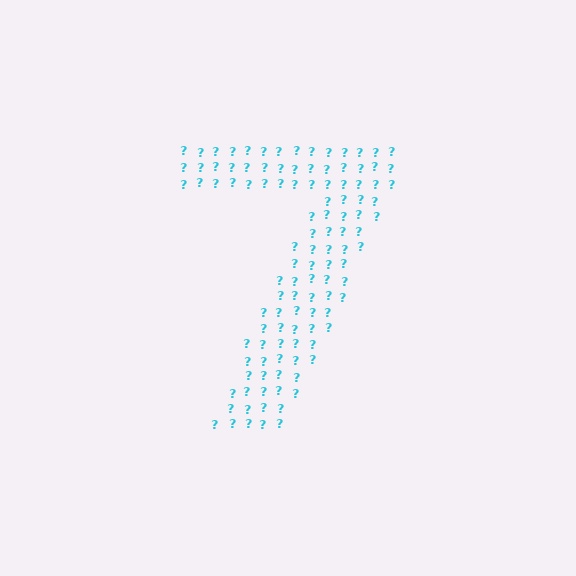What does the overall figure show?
The overall figure shows the digit 7.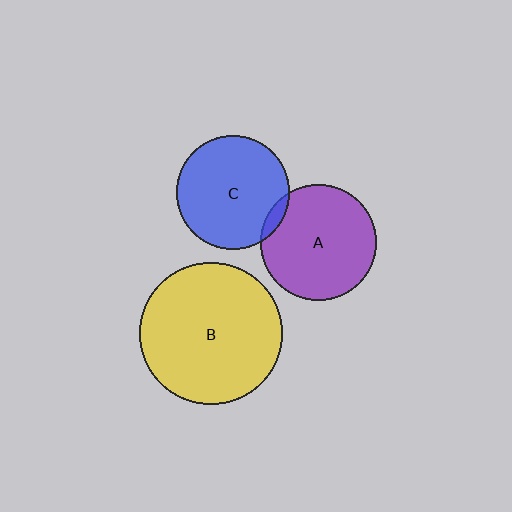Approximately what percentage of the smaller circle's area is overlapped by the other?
Approximately 5%.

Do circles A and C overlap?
Yes.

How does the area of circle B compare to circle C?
Approximately 1.6 times.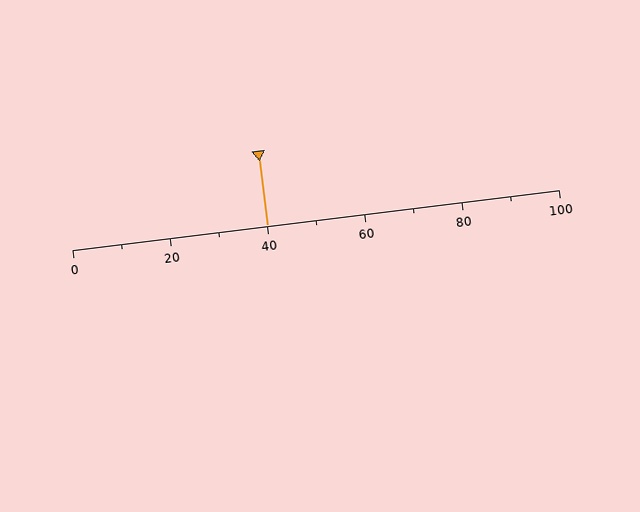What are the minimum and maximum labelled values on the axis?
The axis runs from 0 to 100.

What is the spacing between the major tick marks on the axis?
The major ticks are spaced 20 apart.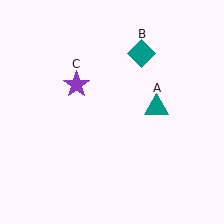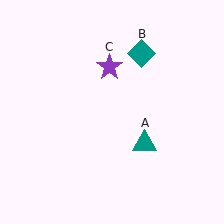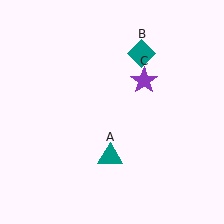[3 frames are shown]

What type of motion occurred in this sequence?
The teal triangle (object A), purple star (object C) rotated clockwise around the center of the scene.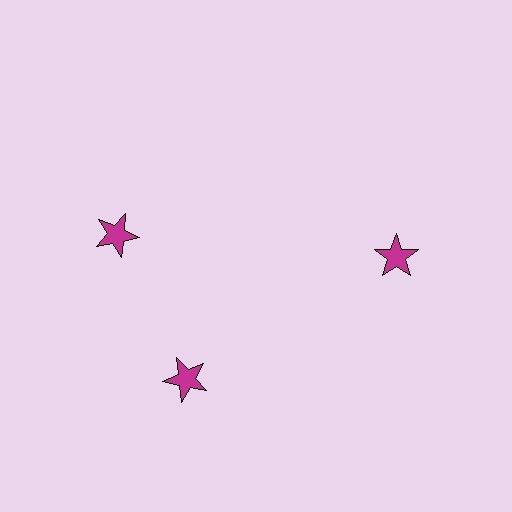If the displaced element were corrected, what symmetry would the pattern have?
It would have 3-fold rotational symmetry — the pattern would map onto itself every 120 degrees.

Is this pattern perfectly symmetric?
No. The 3 magenta stars are arranged in a ring, but one element near the 11 o'clock position is rotated out of alignment along the ring, breaking the 3-fold rotational symmetry.